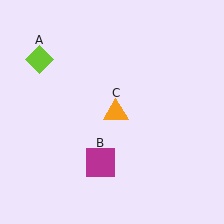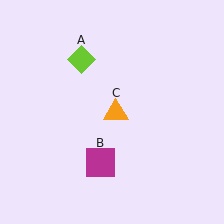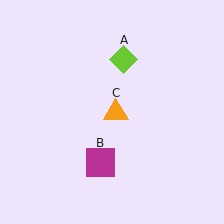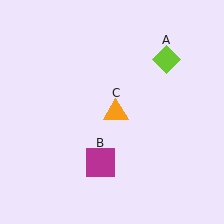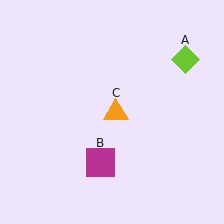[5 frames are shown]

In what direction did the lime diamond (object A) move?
The lime diamond (object A) moved right.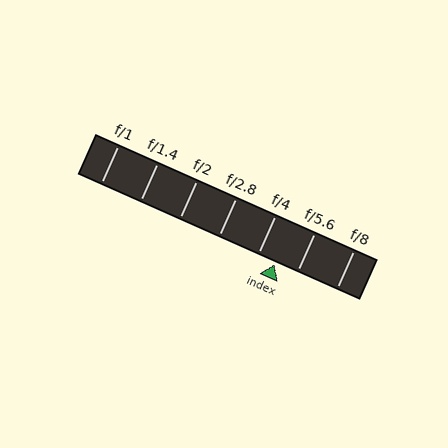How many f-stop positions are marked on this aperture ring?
There are 7 f-stop positions marked.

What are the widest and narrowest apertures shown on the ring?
The widest aperture shown is f/1 and the narrowest is f/8.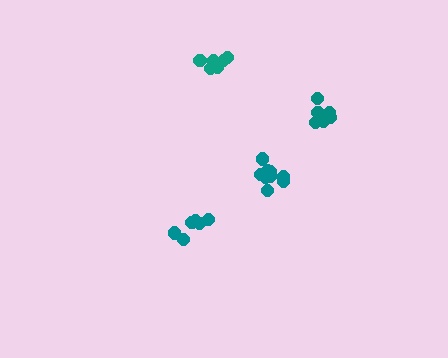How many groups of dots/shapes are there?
There are 4 groups.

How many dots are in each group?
Group 1: 11 dots, Group 2: 6 dots, Group 3: 6 dots, Group 4: 6 dots (29 total).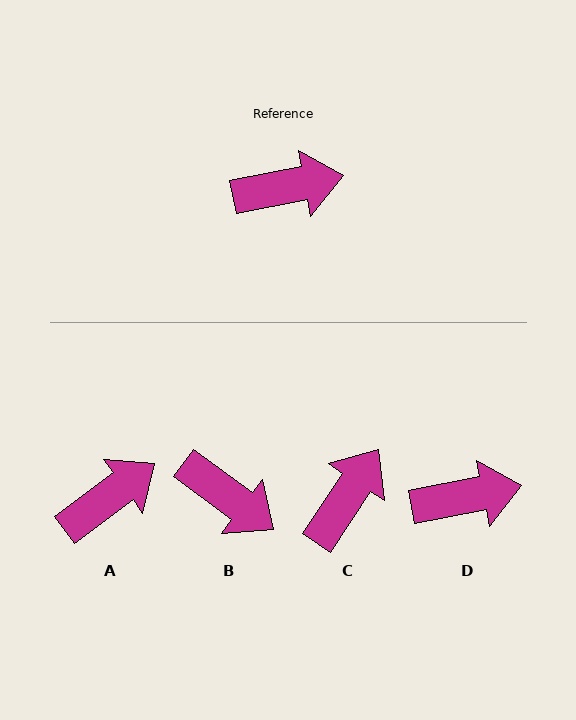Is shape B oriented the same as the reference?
No, it is off by about 48 degrees.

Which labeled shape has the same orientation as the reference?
D.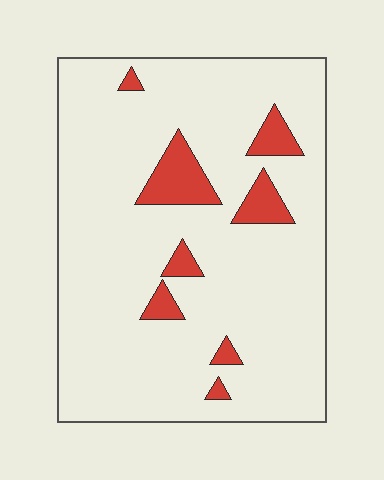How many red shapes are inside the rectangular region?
8.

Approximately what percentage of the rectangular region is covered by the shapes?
Approximately 10%.